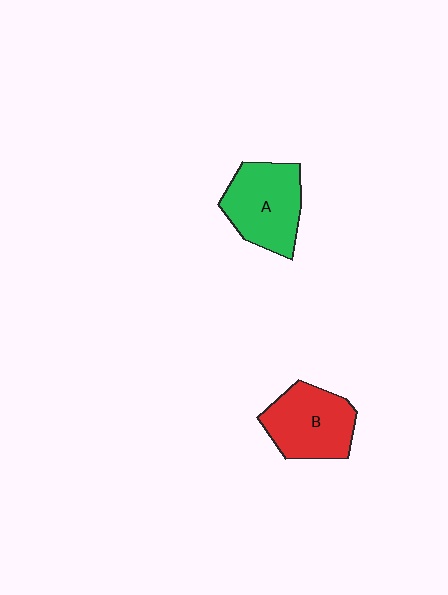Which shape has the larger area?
Shape A (green).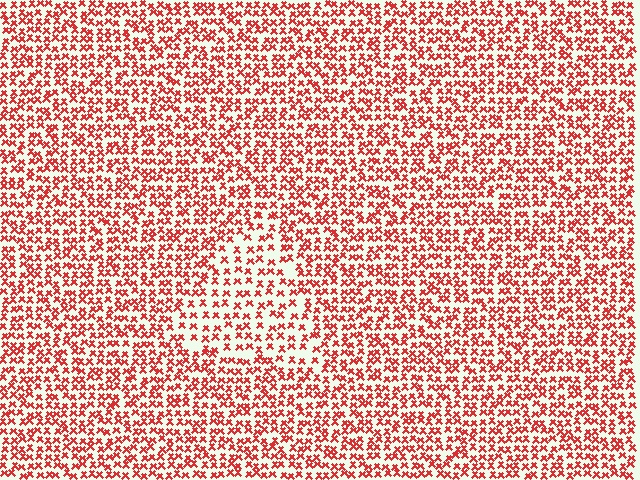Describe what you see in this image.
The image contains small red elements arranged at two different densities. A triangle-shaped region is visible where the elements are less densely packed than the surrounding area.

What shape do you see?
I see a triangle.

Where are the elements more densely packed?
The elements are more densely packed outside the triangle boundary.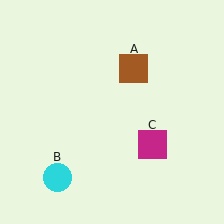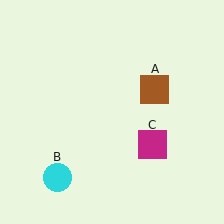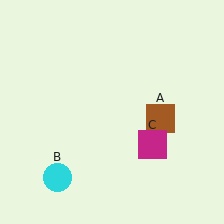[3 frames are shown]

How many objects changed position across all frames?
1 object changed position: brown square (object A).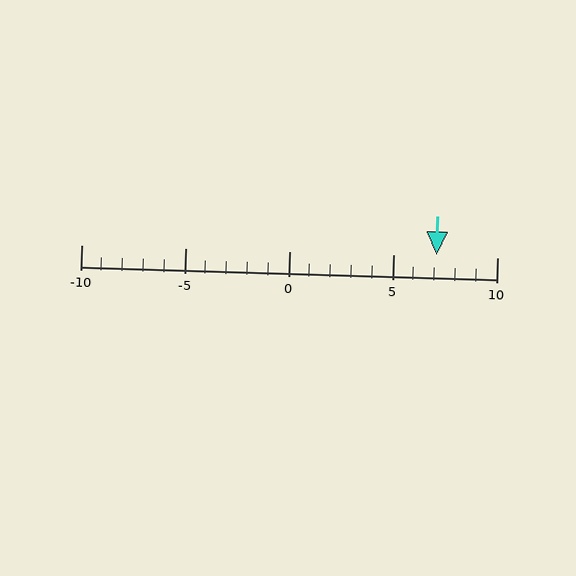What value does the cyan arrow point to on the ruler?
The cyan arrow points to approximately 7.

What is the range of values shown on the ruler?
The ruler shows values from -10 to 10.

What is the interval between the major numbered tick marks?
The major tick marks are spaced 5 units apart.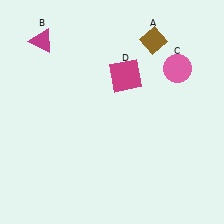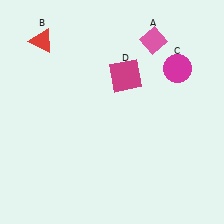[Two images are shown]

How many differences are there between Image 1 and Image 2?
There are 3 differences between the two images.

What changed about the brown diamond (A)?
In Image 1, A is brown. In Image 2, it changed to pink.